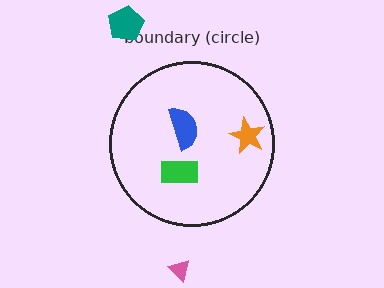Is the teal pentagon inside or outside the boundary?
Outside.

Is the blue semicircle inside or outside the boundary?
Inside.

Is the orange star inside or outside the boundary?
Inside.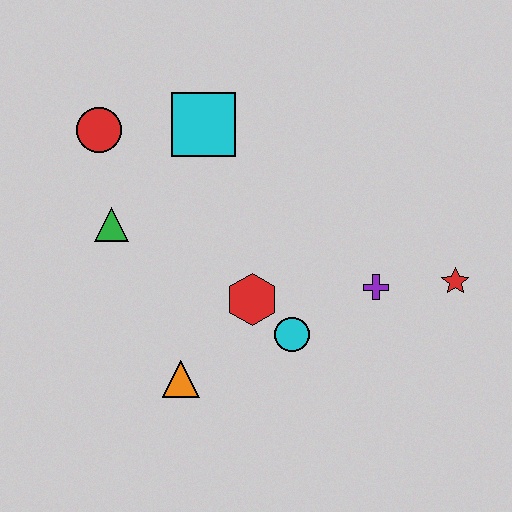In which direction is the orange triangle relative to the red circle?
The orange triangle is below the red circle.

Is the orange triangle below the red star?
Yes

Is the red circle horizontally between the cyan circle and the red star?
No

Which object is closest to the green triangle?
The red circle is closest to the green triangle.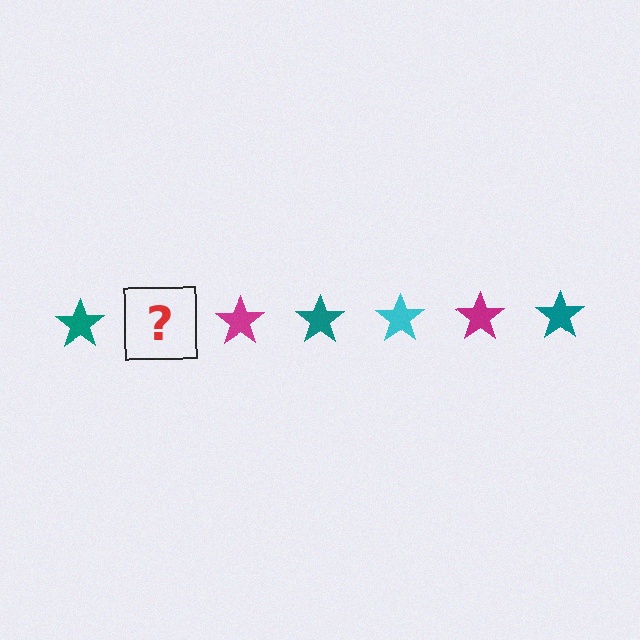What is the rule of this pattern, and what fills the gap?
The rule is that the pattern cycles through teal, cyan, magenta stars. The gap should be filled with a cyan star.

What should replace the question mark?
The question mark should be replaced with a cyan star.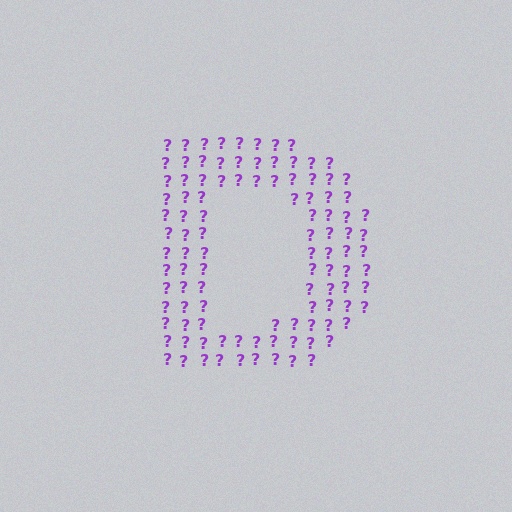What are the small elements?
The small elements are question marks.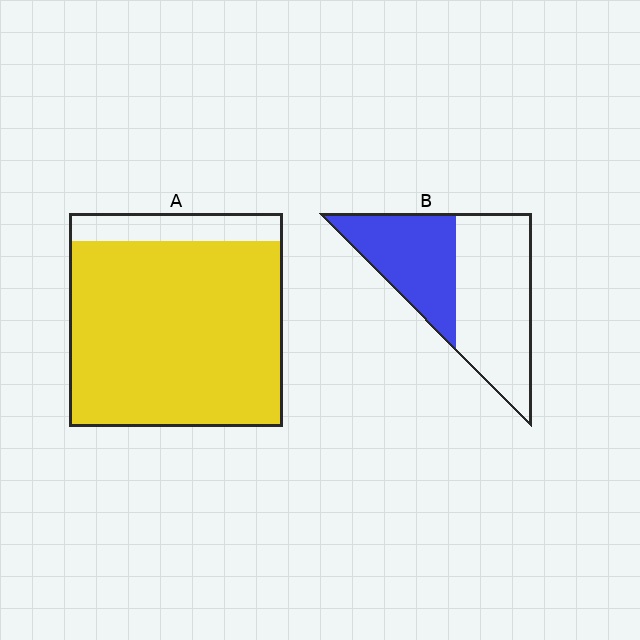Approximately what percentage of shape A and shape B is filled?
A is approximately 85% and B is approximately 40%.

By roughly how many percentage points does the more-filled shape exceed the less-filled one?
By roughly 45 percentage points (A over B).